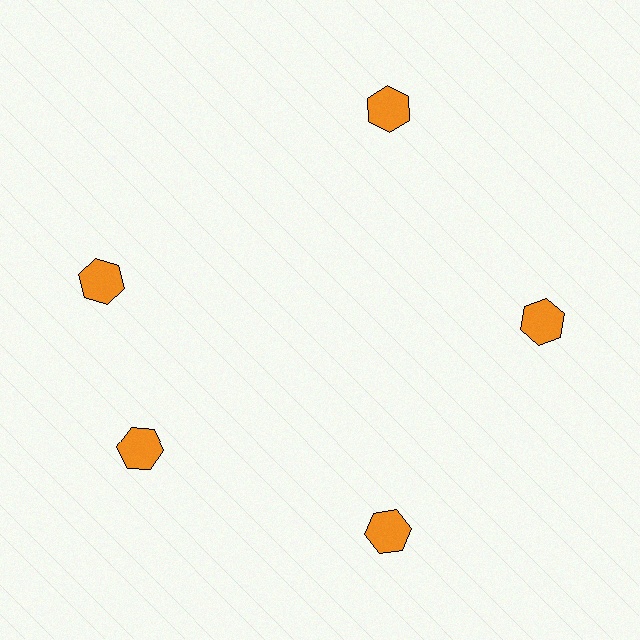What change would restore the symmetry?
The symmetry would be restored by rotating it back into even spacing with its neighbors so that all 5 hexagons sit at equal angles and equal distance from the center.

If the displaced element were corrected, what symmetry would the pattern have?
It would have 5-fold rotational symmetry — the pattern would map onto itself every 72 degrees.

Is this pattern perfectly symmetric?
No. The 5 orange hexagons are arranged in a ring, but one element near the 10 o'clock position is rotated out of alignment along the ring, breaking the 5-fold rotational symmetry.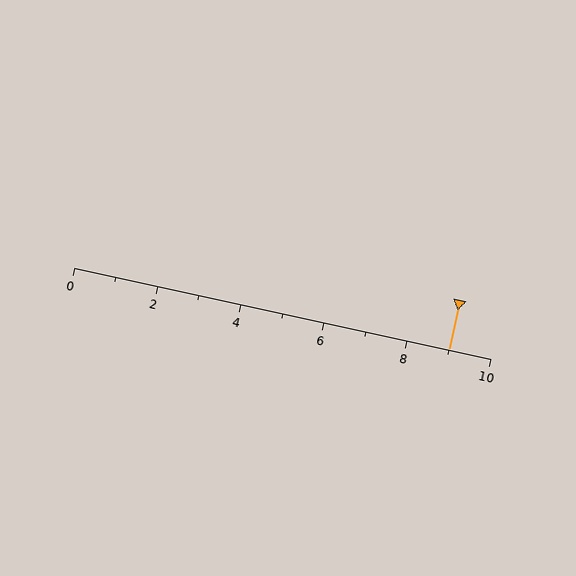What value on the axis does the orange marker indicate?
The marker indicates approximately 9.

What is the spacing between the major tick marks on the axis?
The major ticks are spaced 2 apart.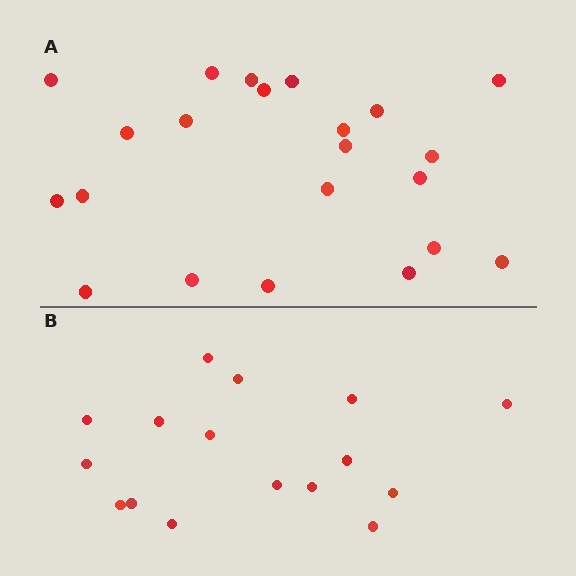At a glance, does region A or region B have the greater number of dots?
Region A (the top region) has more dots.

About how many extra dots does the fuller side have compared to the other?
Region A has about 6 more dots than region B.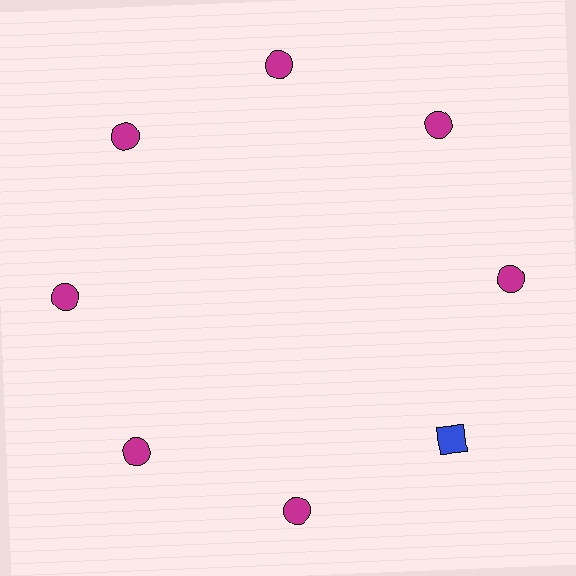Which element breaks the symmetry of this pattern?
The blue square at roughly the 4 o'clock position breaks the symmetry. All other shapes are magenta circles.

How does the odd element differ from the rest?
It differs in both color (blue instead of magenta) and shape (square instead of circle).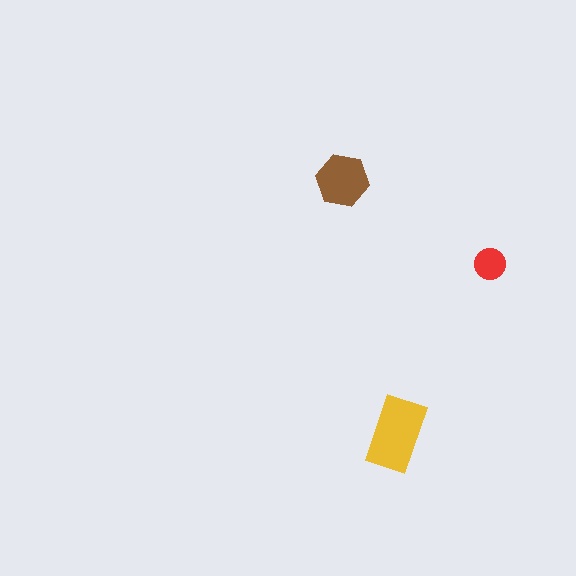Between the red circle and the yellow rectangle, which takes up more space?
The yellow rectangle.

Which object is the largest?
The yellow rectangle.